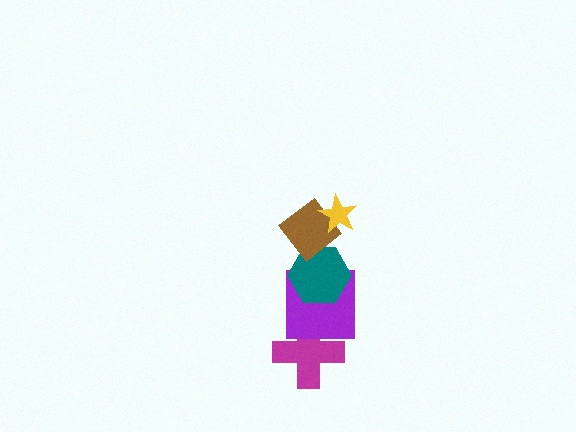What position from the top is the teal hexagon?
The teal hexagon is 3rd from the top.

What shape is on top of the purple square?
The teal hexagon is on top of the purple square.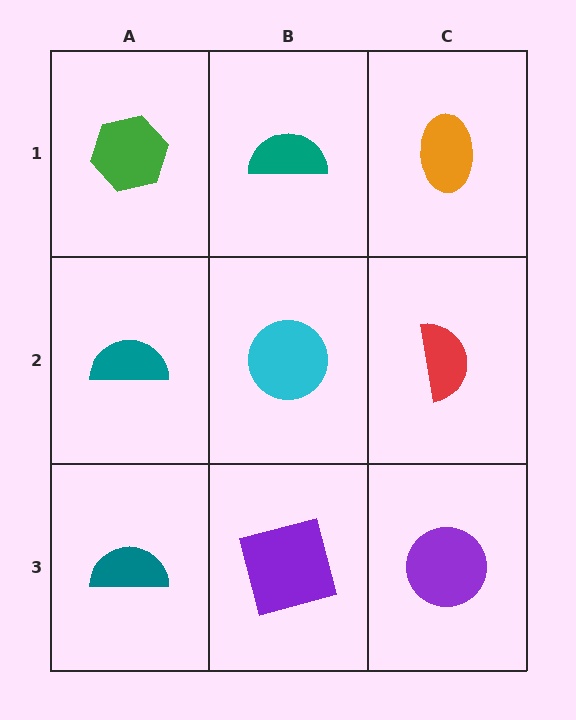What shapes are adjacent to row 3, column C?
A red semicircle (row 2, column C), a purple square (row 3, column B).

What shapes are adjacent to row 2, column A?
A green hexagon (row 1, column A), a teal semicircle (row 3, column A), a cyan circle (row 2, column B).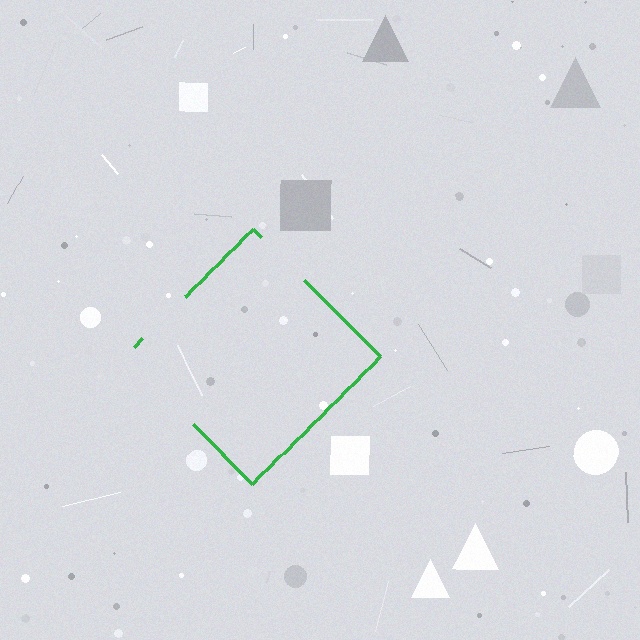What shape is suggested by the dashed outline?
The dashed outline suggests a diamond.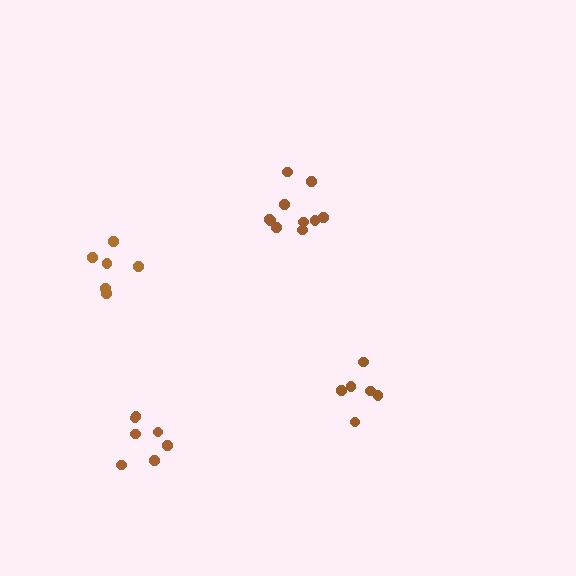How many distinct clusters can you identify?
There are 4 distinct clusters.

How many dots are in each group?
Group 1: 6 dots, Group 2: 10 dots, Group 3: 6 dots, Group 4: 7 dots (29 total).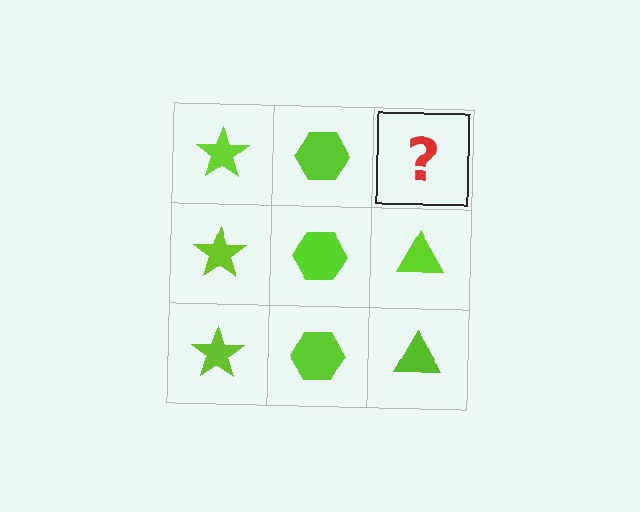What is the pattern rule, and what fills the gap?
The rule is that each column has a consistent shape. The gap should be filled with a lime triangle.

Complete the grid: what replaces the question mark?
The question mark should be replaced with a lime triangle.